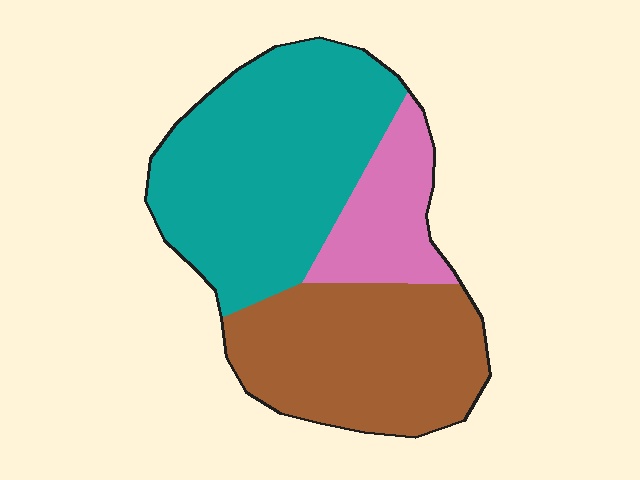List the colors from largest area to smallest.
From largest to smallest: teal, brown, pink.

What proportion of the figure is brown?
Brown takes up about three eighths (3/8) of the figure.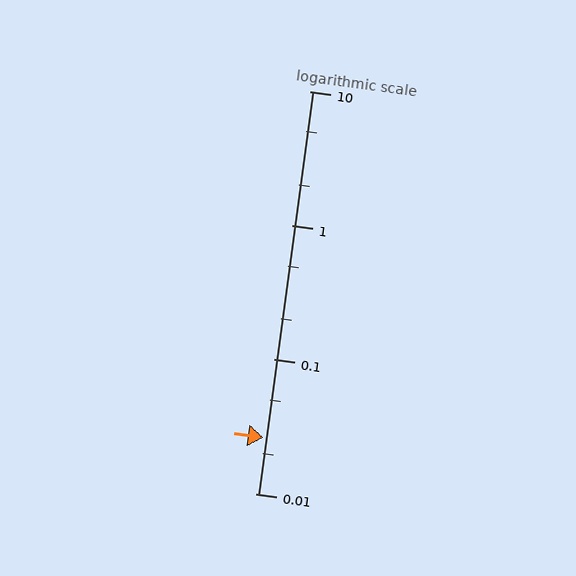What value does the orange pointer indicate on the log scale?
The pointer indicates approximately 0.026.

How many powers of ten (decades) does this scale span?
The scale spans 3 decades, from 0.01 to 10.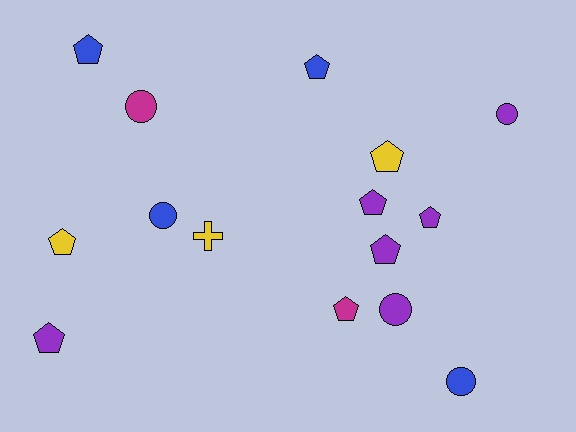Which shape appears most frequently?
Pentagon, with 9 objects.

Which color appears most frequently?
Purple, with 6 objects.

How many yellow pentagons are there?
There are 2 yellow pentagons.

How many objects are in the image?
There are 15 objects.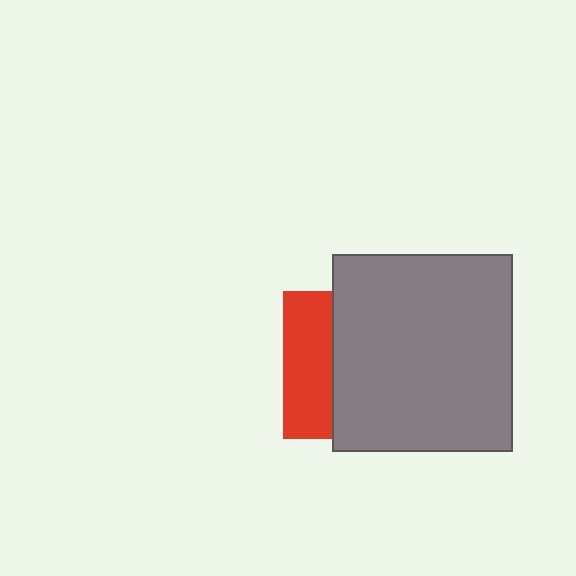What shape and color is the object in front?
The object in front is a gray rectangle.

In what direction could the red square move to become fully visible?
The red square could move left. That would shift it out from behind the gray rectangle entirely.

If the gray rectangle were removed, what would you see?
You would see the complete red square.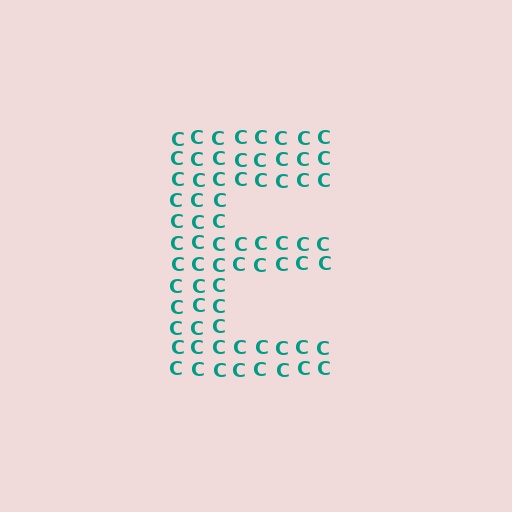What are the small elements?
The small elements are letter C's.